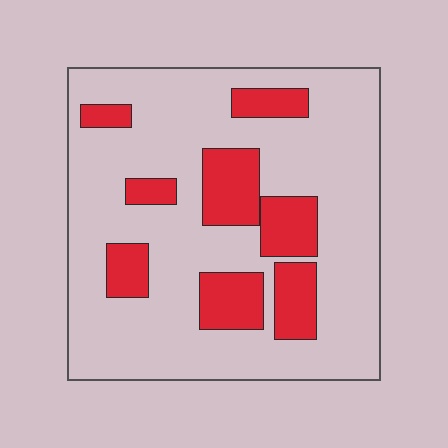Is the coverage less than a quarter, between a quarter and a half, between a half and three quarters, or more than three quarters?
Less than a quarter.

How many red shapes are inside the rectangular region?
8.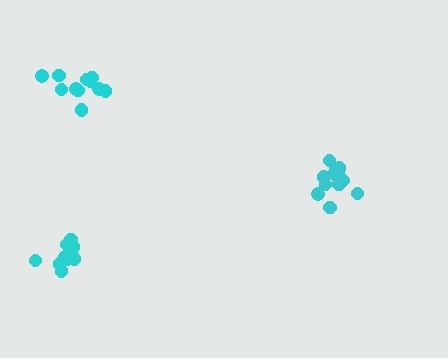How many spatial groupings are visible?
There are 3 spatial groupings.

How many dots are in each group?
Group 1: 14 dots, Group 2: 10 dots, Group 3: 11 dots (35 total).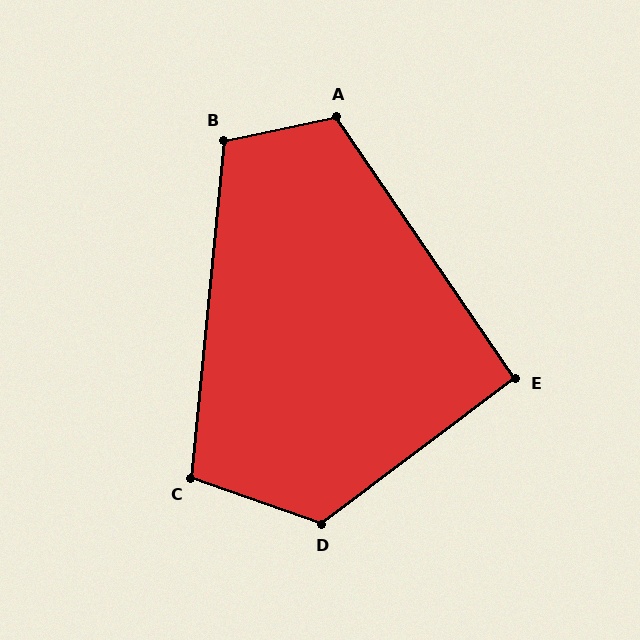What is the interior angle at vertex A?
Approximately 113 degrees (obtuse).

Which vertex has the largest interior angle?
D, at approximately 124 degrees.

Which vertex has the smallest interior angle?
E, at approximately 93 degrees.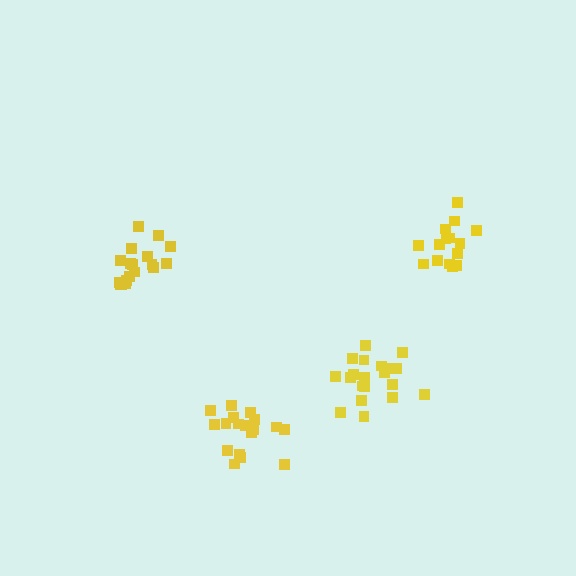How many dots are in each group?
Group 1: 18 dots, Group 2: 20 dots, Group 3: 18 dots, Group 4: 15 dots (71 total).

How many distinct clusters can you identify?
There are 4 distinct clusters.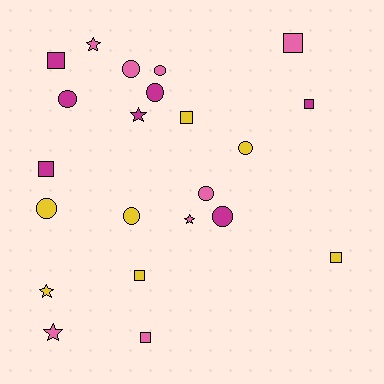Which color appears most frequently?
Pink, with 8 objects.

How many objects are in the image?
There are 22 objects.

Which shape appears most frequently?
Circle, with 9 objects.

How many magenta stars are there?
There is 1 magenta star.